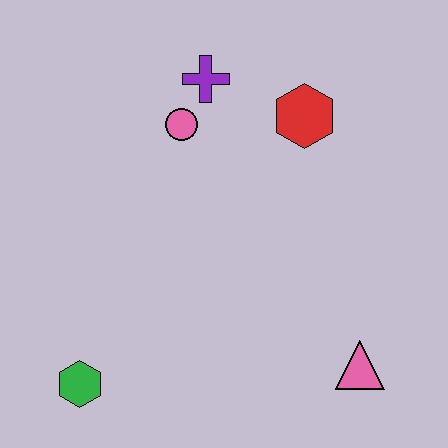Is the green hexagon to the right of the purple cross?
No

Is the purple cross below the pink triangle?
No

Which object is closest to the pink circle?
The purple cross is closest to the pink circle.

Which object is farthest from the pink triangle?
The purple cross is farthest from the pink triangle.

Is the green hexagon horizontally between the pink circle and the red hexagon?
No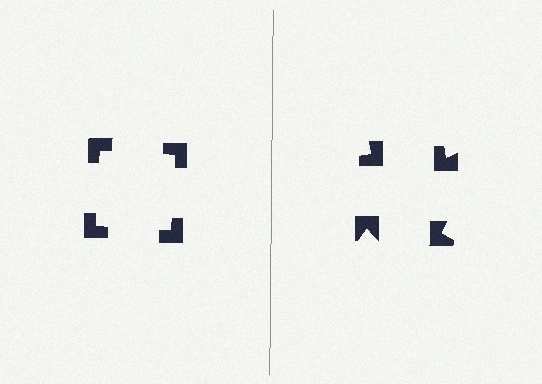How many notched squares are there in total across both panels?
8 — 4 on each side.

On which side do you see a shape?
An illusory square appears on the left side. On the right side the wedge cuts are rotated, so no coherent shape forms.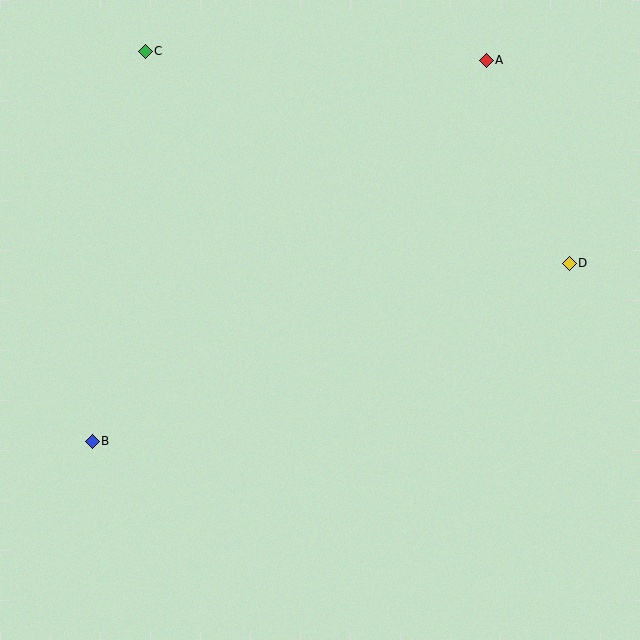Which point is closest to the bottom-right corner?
Point D is closest to the bottom-right corner.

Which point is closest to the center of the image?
Point D at (569, 263) is closest to the center.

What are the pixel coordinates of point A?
Point A is at (486, 60).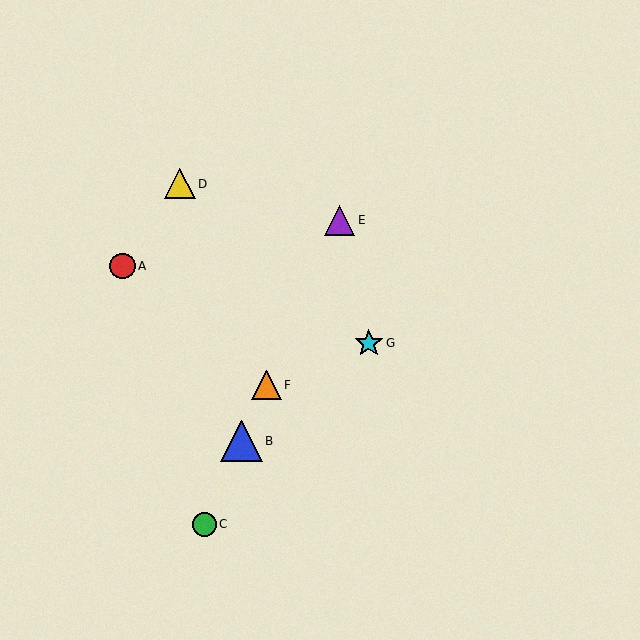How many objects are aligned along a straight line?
4 objects (B, C, E, F) are aligned along a straight line.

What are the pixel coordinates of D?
Object D is at (180, 184).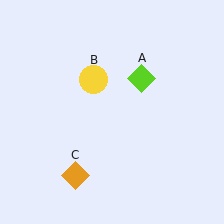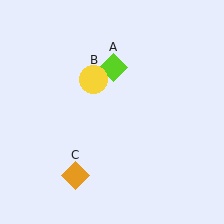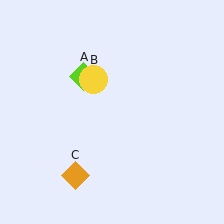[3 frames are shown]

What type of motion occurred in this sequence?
The lime diamond (object A) rotated counterclockwise around the center of the scene.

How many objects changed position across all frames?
1 object changed position: lime diamond (object A).